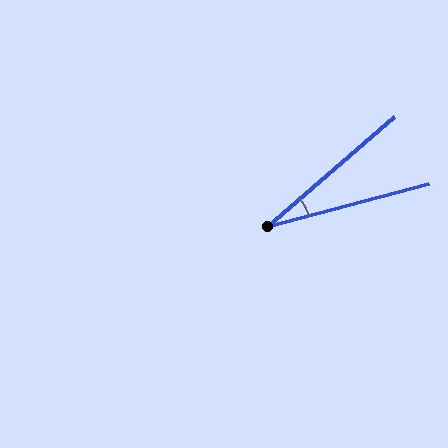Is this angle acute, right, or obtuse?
It is acute.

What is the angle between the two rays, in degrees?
Approximately 26 degrees.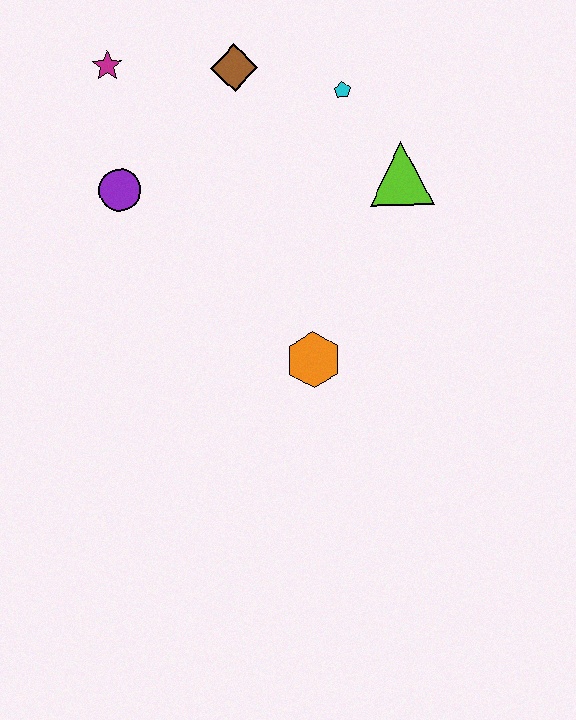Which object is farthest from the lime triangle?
The magenta star is farthest from the lime triangle.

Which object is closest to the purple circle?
The magenta star is closest to the purple circle.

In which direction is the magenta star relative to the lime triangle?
The magenta star is to the left of the lime triangle.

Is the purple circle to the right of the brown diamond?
No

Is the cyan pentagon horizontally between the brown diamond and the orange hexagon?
No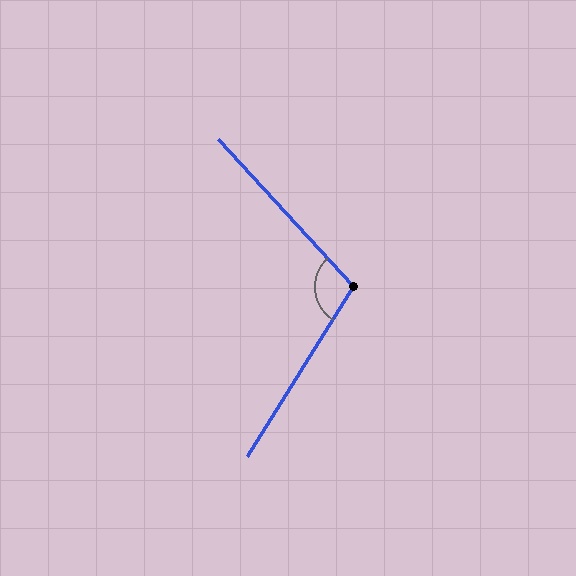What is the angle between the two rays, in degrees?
Approximately 105 degrees.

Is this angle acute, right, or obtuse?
It is obtuse.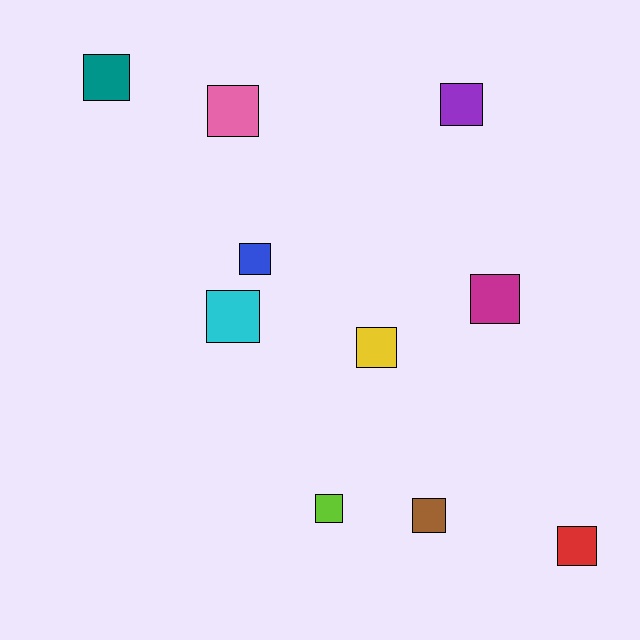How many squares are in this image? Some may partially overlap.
There are 10 squares.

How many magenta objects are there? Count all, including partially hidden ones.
There is 1 magenta object.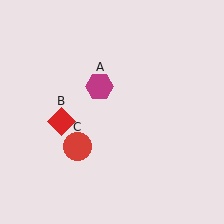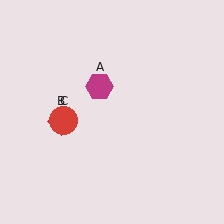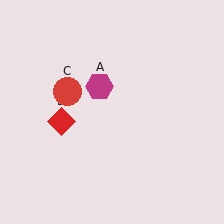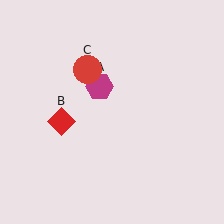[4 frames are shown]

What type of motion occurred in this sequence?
The red circle (object C) rotated clockwise around the center of the scene.